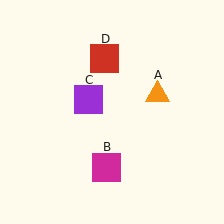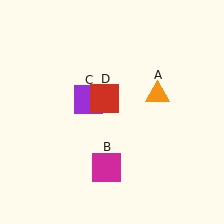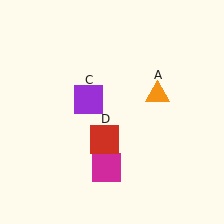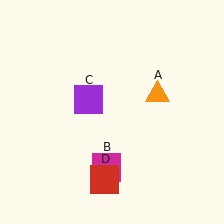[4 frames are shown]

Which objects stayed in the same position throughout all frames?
Orange triangle (object A) and magenta square (object B) and purple square (object C) remained stationary.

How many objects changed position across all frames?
1 object changed position: red square (object D).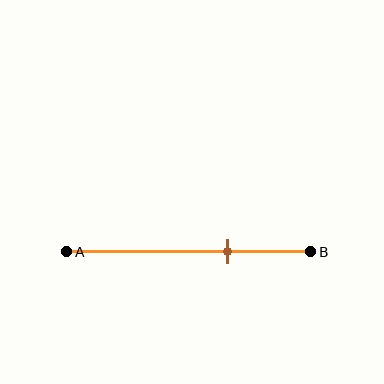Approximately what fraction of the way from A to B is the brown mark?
The brown mark is approximately 65% of the way from A to B.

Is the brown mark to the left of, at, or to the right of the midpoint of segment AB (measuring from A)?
The brown mark is to the right of the midpoint of segment AB.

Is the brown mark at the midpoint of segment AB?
No, the mark is at about 65% from A, not at the 50% midpoint.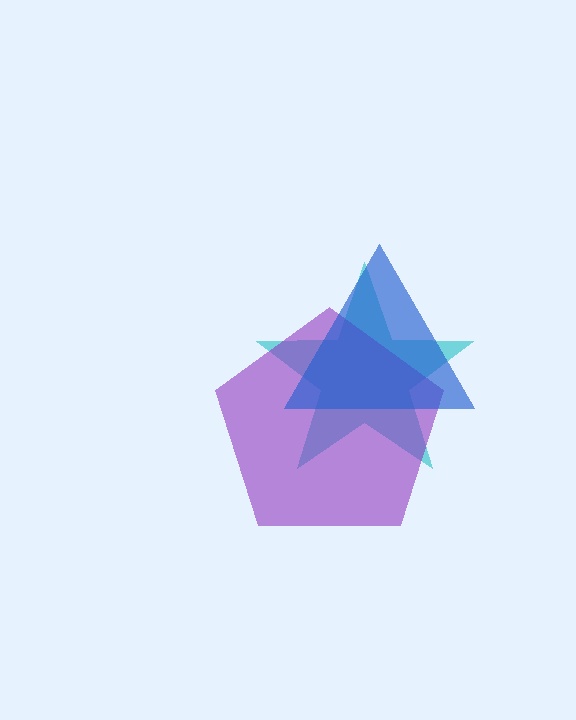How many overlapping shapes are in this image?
There are 3 overlapping shapes in the image.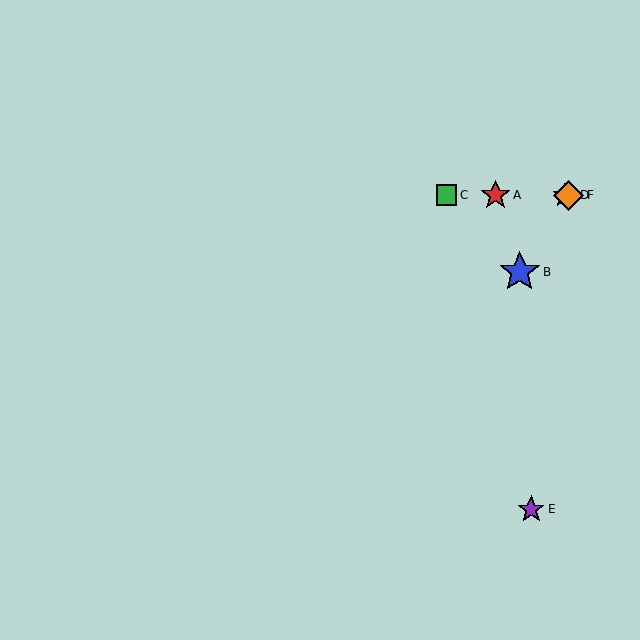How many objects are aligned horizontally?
4 objects (A, C, D, F) are aligned horizontally.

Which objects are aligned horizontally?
Objects A, C, D, F are aligned horizontally.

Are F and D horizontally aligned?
Yes, both are at y≈195.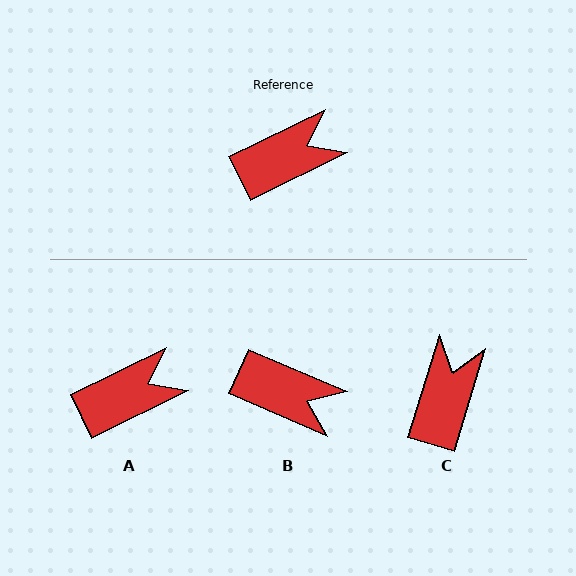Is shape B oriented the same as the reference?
No, it is off by about 50 degrees.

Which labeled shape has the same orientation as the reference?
A.